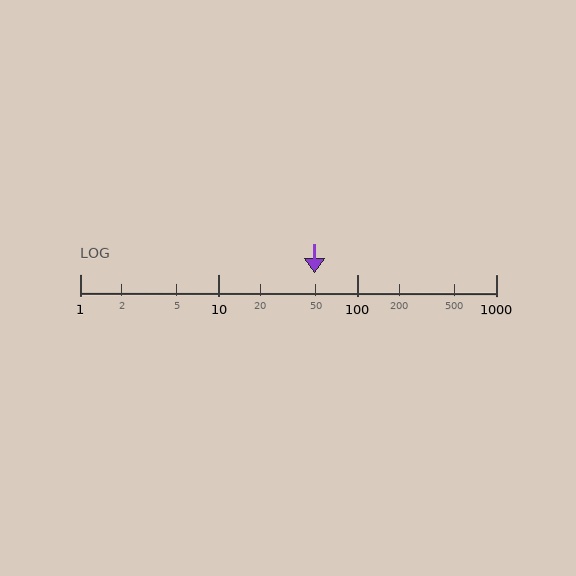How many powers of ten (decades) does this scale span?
The scale spans 3 decades, from 1 to 1000.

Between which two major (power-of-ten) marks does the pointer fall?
The pointer is between 10 and 100.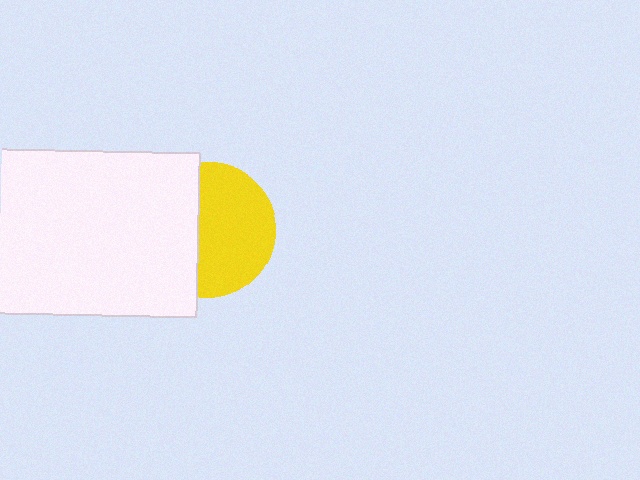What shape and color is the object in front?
The object in front is a white rectangle.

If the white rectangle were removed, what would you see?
You would see the complete yellow circle.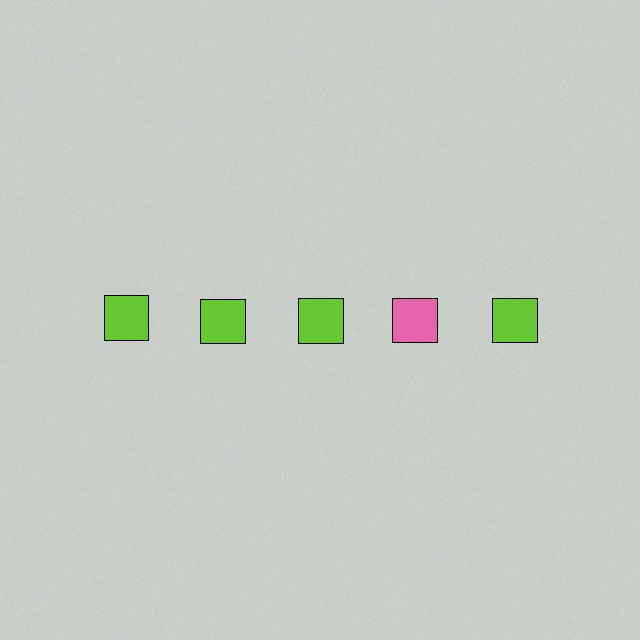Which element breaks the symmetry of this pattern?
The pink square in the top row, second from right column breaks the symmetry. All other shapes are lime squares.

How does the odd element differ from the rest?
It has a different color: pink instead of lime.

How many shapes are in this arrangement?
There are 5 shapes arranged in a grid pattern.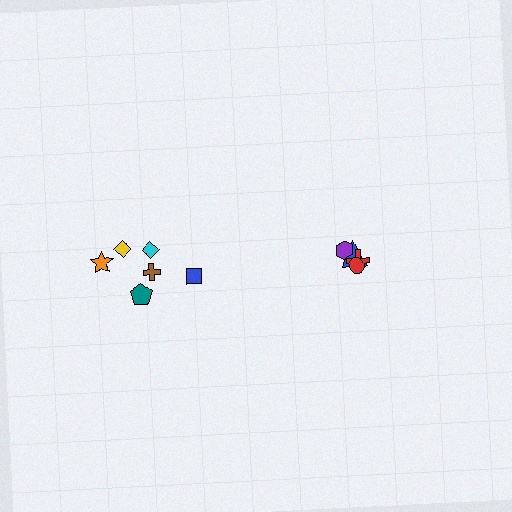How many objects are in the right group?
There are 4 objects.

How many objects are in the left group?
There are 6 objects.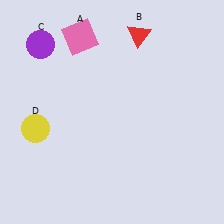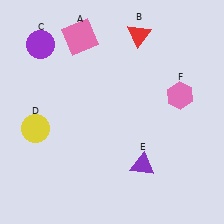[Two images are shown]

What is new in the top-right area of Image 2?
A pink hexagon (F) was added in the top-right area of Image 2.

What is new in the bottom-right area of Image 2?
A purple triangle (E) was added in the bottom-right area of Image 2.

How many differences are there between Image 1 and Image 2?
There are 2 differences between the two images.